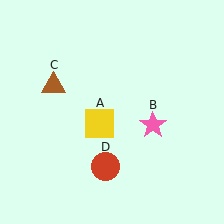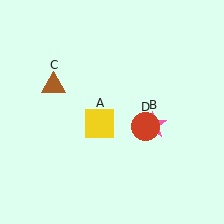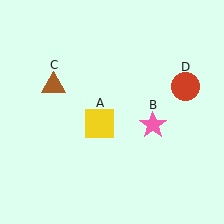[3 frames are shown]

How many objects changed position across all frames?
1 object changed position: red circle (object D).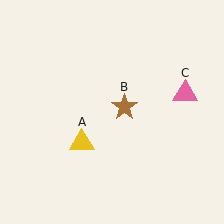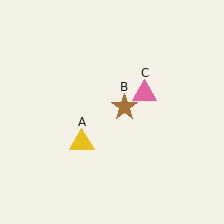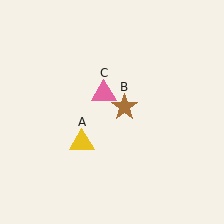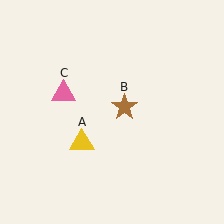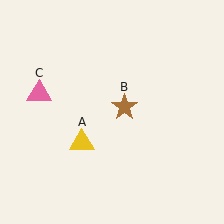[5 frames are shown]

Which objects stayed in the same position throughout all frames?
Yellow triangle (object A) and brown star (object B) remained stationary.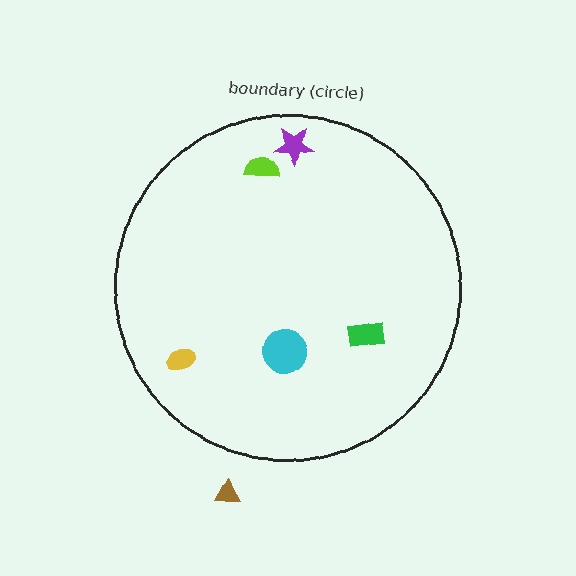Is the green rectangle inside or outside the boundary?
Inside.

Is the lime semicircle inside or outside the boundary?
Inside.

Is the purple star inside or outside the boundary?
Inside.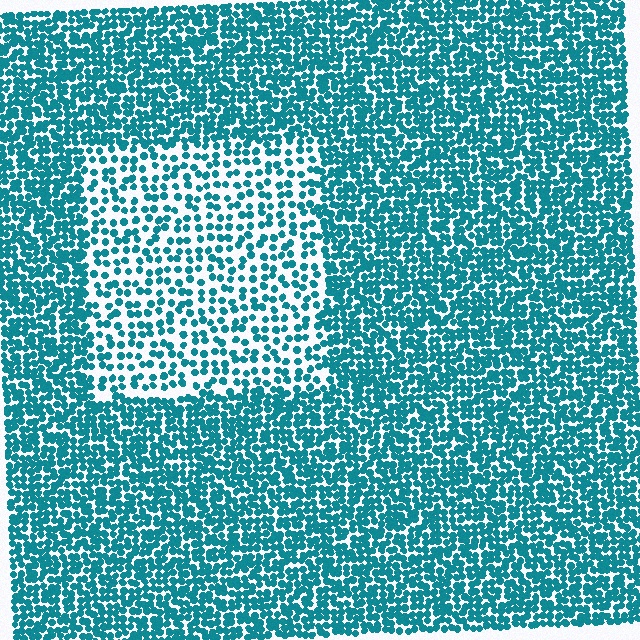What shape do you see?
I see a rectangle.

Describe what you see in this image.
The image contains small teal elements arranged at two different densities. A rectangle-shaped region is visible where the elements are less densely packed than the surrounding area.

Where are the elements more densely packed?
The elements are more densely packed outside the rectangle boundary.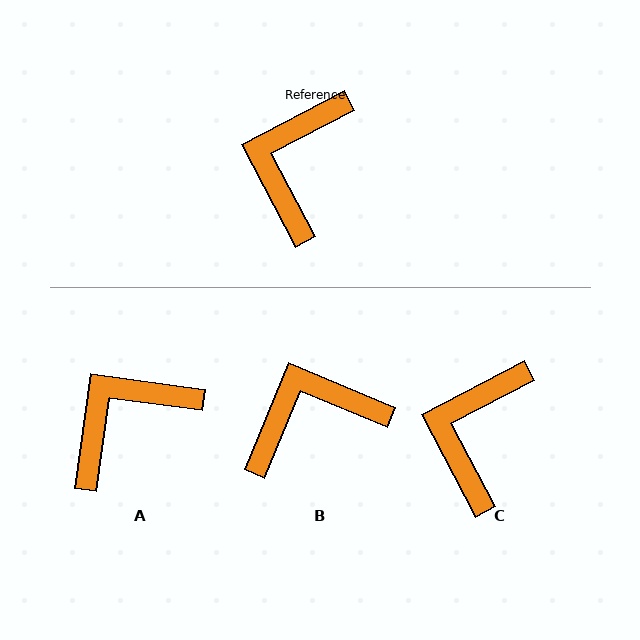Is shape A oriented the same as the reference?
No, it is off by about 35 degrees.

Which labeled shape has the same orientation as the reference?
C.